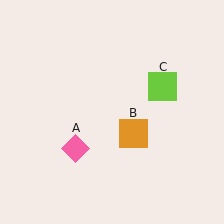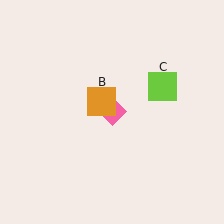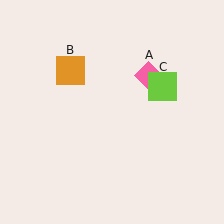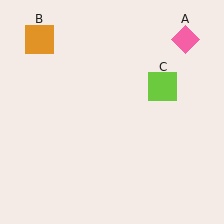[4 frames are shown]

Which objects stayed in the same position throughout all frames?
Lime square (object C) remained stationary.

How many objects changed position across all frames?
2 objects changed position: pink diamond (object A), orange square (object B).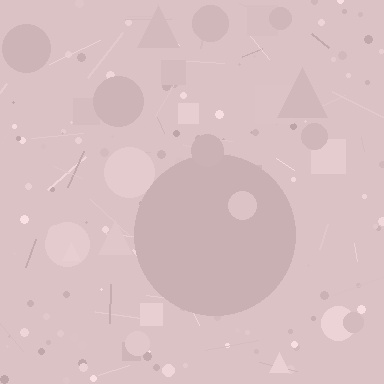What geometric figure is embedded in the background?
A circle is embedded in the background.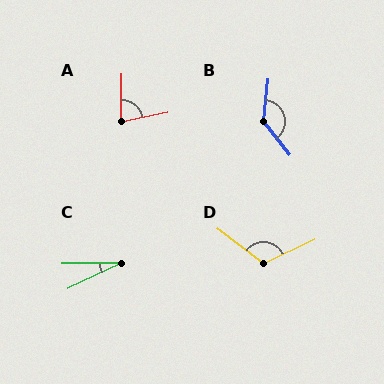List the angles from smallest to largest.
C (25°), A (78°), D (117°), B (135°).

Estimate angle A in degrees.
Approximately 78 degrees.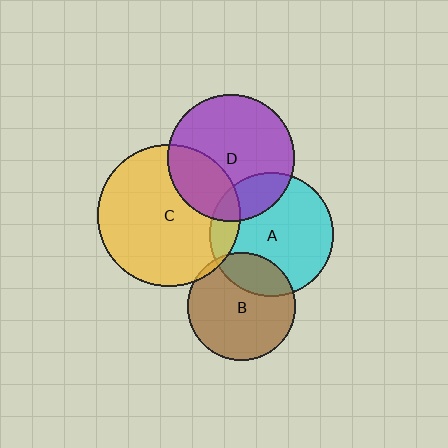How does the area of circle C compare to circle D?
Approximately 1.3 times.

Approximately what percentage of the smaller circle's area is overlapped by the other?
Approximately 20%.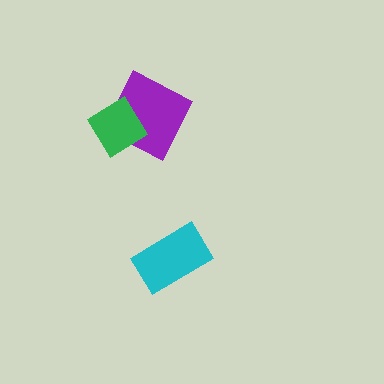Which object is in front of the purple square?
The green diamond is in front of the purple square.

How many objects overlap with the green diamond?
1 object overlaps with the green diamond.